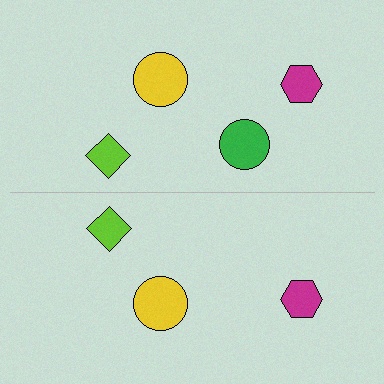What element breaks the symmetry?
A green circle is missing from the bottom side.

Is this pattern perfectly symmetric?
No, the pattern is not perfectly symmetric. A green circle is missing from the bottom side.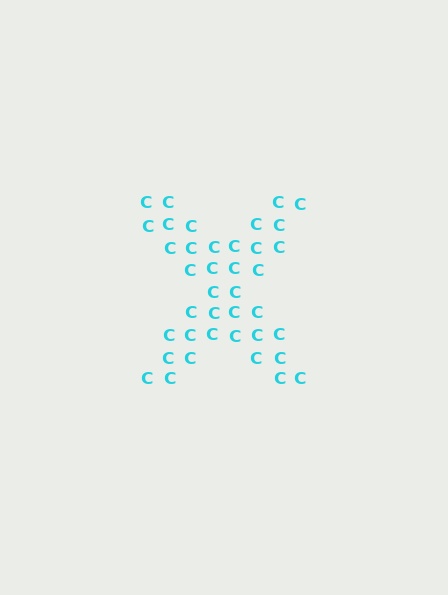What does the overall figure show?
The overall figure shows the letter X.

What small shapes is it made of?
It is made of small letter C's.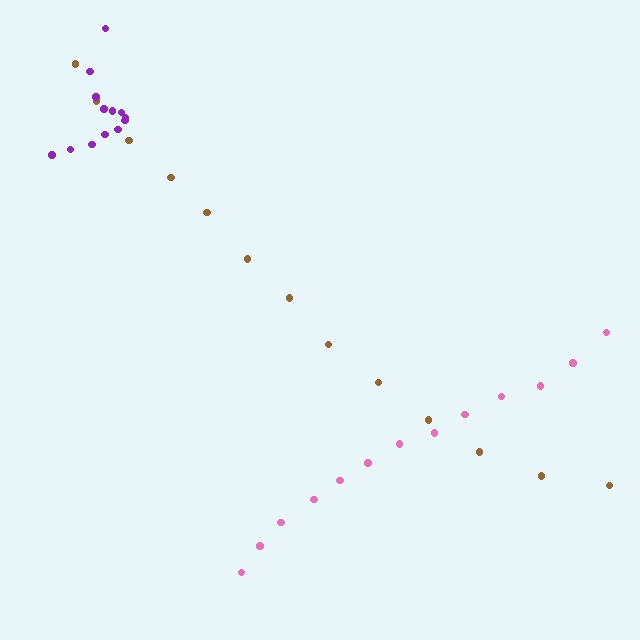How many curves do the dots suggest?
There are 3 distinct paths.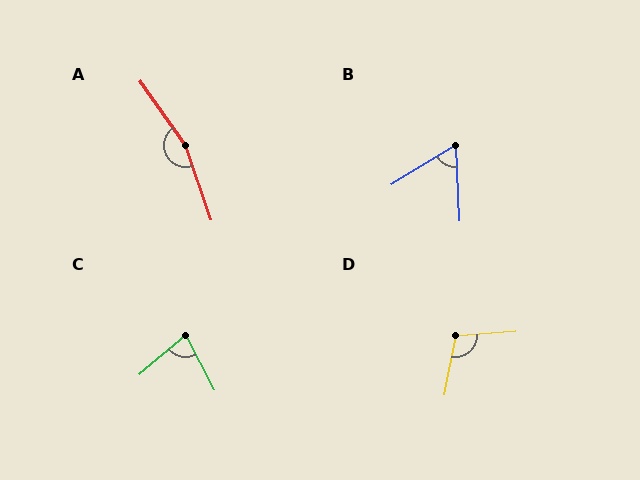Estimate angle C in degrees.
Approximately 78 degrees.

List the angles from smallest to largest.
B (61°), C (78°), D (105°), A (164°).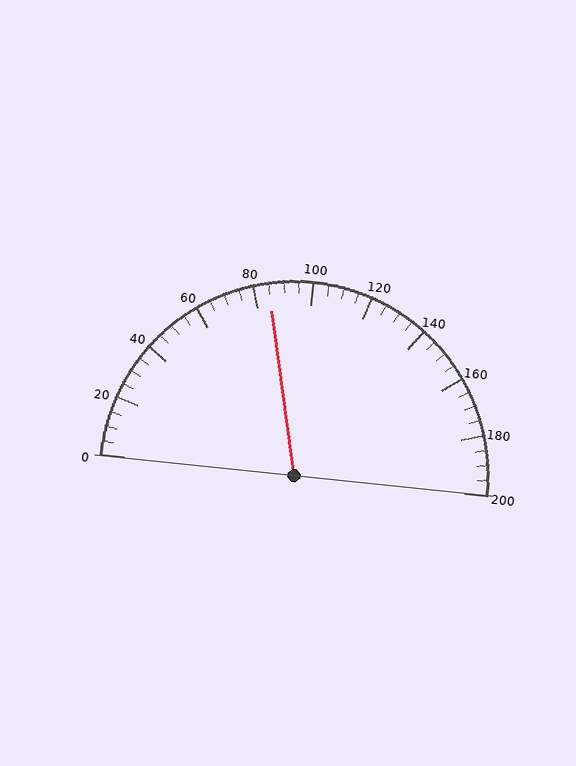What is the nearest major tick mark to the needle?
The nearest major tick mark is 80.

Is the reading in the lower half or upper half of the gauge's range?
The reading is in the lower half of the range (0 to 200).